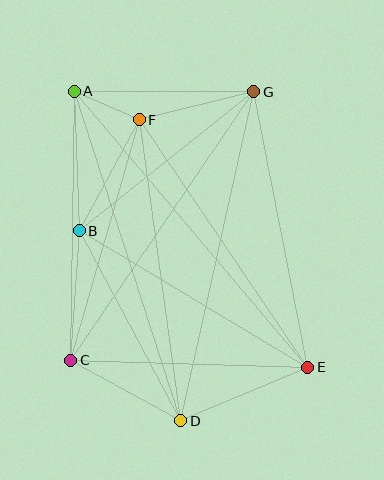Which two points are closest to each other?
Points A and F are closest to each other.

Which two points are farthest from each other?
Points A and E are farthest from each other.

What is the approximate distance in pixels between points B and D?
The distance between B and D is approximately 215 pixels.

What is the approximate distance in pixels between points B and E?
The distance between B and E is approximately 266 pixels.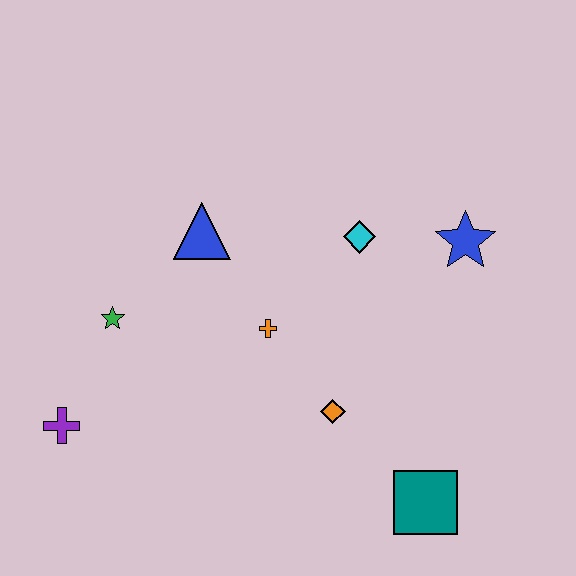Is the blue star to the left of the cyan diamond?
No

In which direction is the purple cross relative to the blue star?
The purple cross is to the left of the blue star.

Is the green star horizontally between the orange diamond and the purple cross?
Yes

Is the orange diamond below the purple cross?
No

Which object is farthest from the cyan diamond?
The purple cross is farthest from the cyan diamond.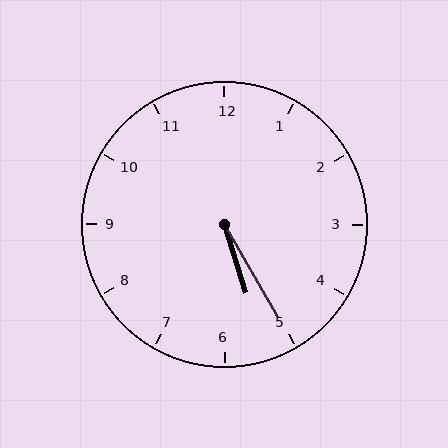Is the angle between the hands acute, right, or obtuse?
It is acute.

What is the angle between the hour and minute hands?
Approximately 12 degrees.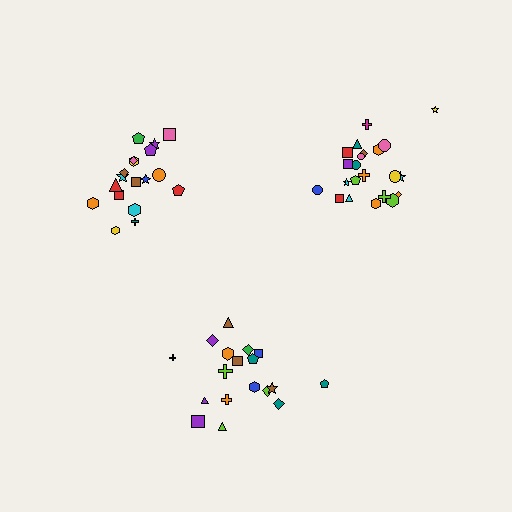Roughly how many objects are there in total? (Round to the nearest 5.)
Roughly 60 objects in total.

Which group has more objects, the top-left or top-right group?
The top-right group.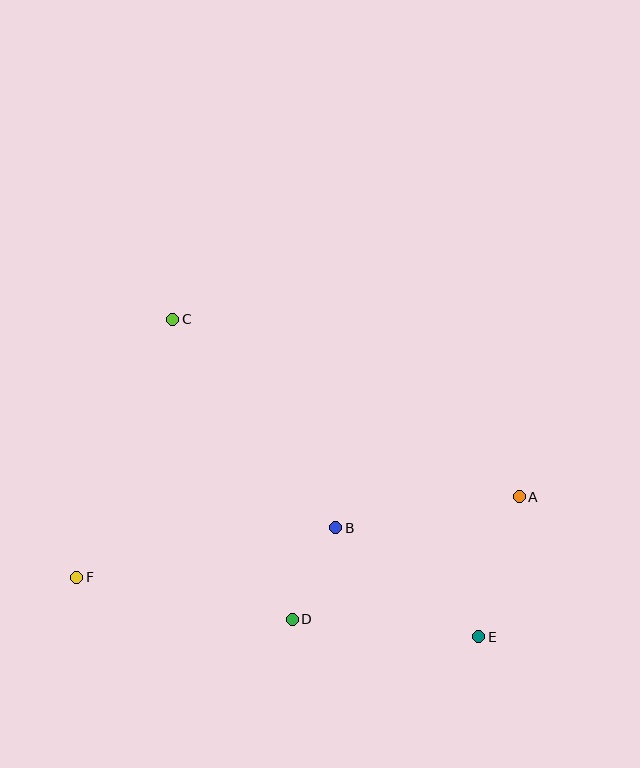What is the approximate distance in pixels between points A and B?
The distance between A and B is approximately 186 pixels.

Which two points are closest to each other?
Points B and D are closest to each other.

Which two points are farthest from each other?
Points A and F are farthest from each other.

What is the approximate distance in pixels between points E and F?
The distance between E and F is approximately 406 pixels.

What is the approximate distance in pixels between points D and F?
The distance between D and F is approximately 219 pixels.